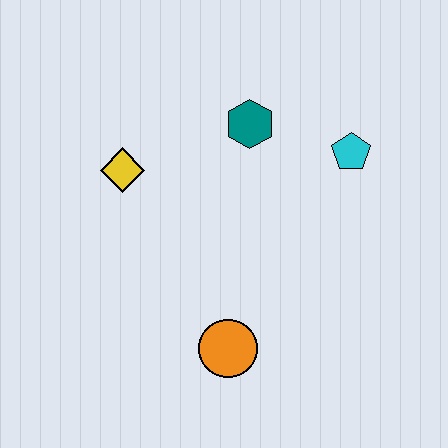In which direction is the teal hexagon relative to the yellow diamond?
The teal hexagon is to the right of the yellow diamond.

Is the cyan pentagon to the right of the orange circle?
Yes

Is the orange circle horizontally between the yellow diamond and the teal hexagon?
Yes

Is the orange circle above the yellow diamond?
No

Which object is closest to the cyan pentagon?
The teal hexagon is closest to the cyan pentagon.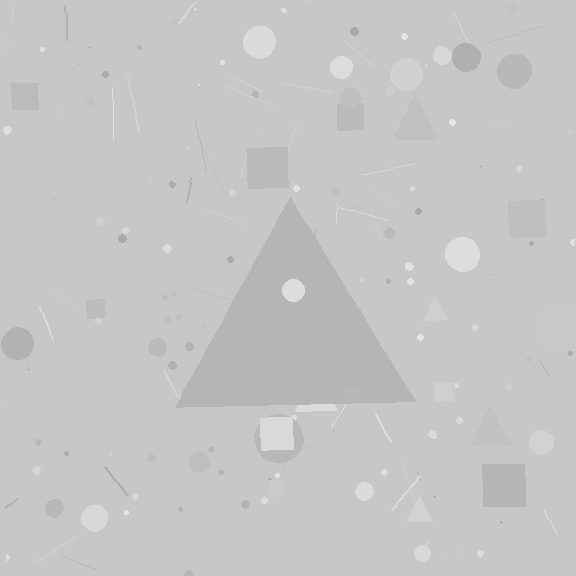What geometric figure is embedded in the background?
A triangle is embedded in the background.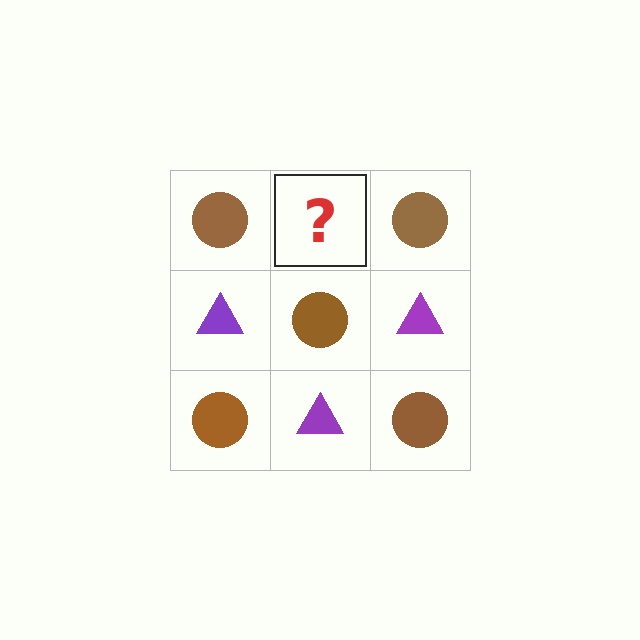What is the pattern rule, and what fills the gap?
The rule is that it alternates brown circle and purple triangle in a checkerboard pattern. The gap should be filled with a purple triangle.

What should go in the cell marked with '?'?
The missing cell should contain a purple triangle.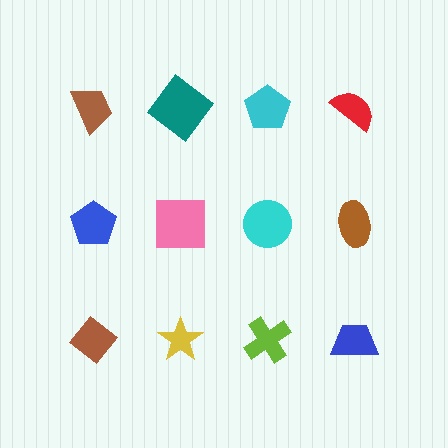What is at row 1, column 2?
A teal diamond.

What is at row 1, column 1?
A brown trapezoid.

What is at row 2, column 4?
A brown ellipse.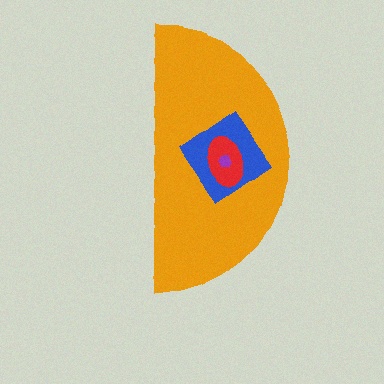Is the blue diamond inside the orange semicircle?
Yes.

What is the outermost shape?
The orange semicircle.